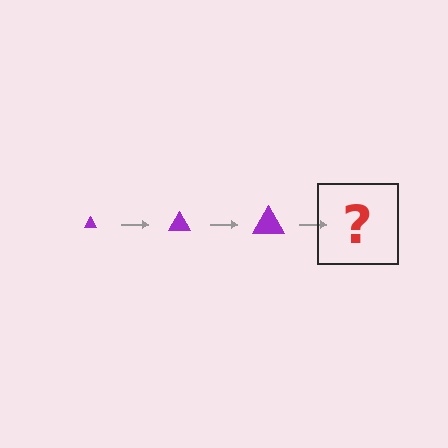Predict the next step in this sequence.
The next step is a purple triangle, larger than the previous one.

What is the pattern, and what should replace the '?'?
The pattern is that the triangle gets progressively larger each step. The '?' should be a purple triangle, larger than the previous one.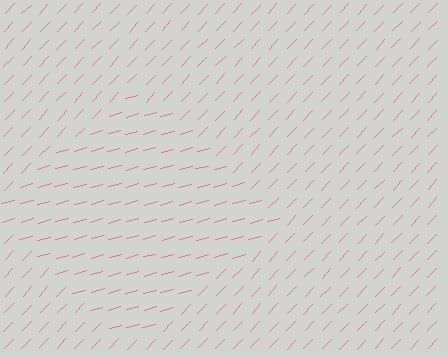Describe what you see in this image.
The image is filled with small pink line segments. A diamond region in the image has lines oriented differently from the surrounding lines, creating a visible texture boundary.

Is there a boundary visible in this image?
Yes, there is a texture boundary formed by a change in line orientation.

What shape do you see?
I see a diamond.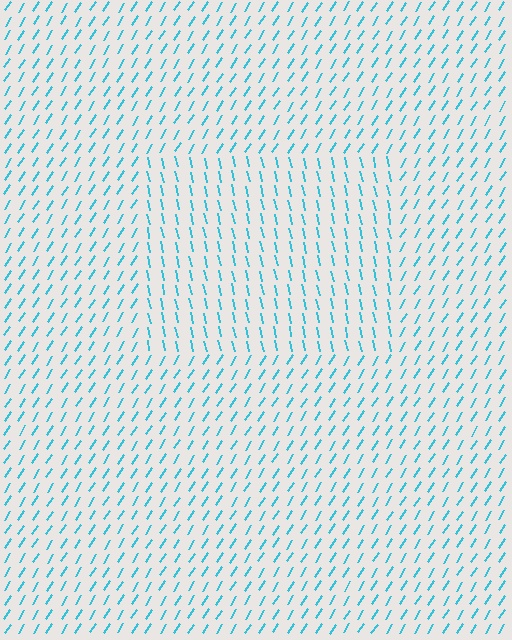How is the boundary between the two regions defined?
The boundary is defined purely by a change in line orientation (approximately 45 degrees difference). All lines are the same color and thickness.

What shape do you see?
I see a rectangle.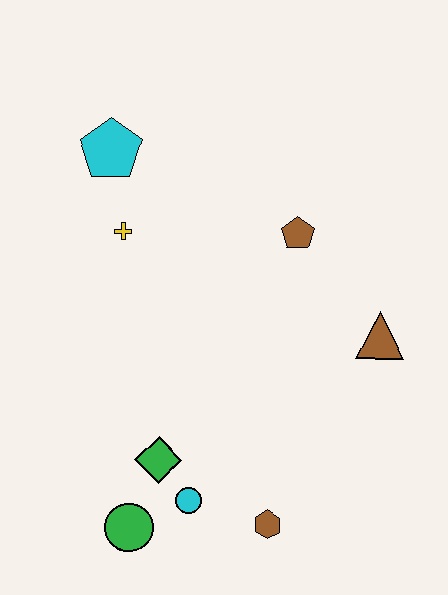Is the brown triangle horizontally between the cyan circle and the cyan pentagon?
No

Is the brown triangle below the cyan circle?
No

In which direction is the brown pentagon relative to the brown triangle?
The brown pentagon is above the brown triangle.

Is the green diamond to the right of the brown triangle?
No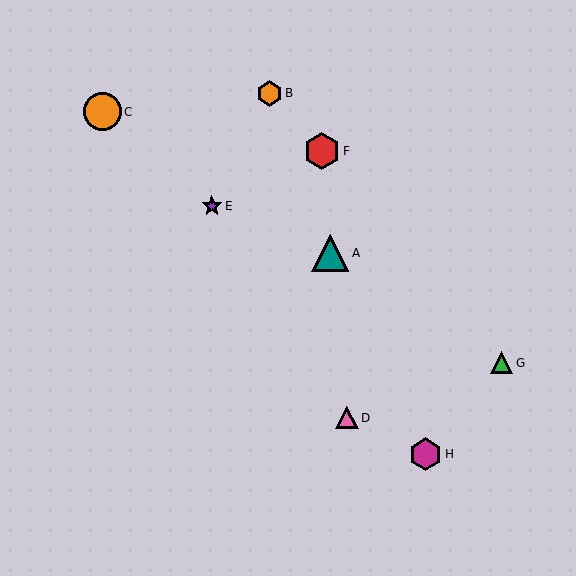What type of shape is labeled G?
Shape G is a green triangle.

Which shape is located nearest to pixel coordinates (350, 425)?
The pink triangle (labeled D) at (347, 418) is nearest to that location.